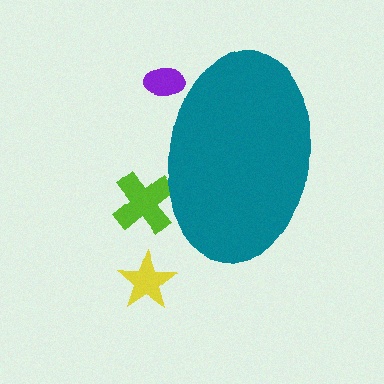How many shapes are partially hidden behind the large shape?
2 shapes are partially hidden.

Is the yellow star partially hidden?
No, the yellow star is fully visible.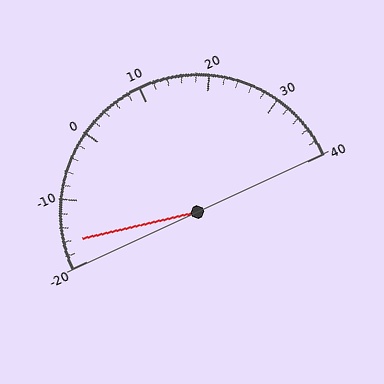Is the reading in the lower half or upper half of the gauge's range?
The reading is in the lower half of the range (-20 to 40).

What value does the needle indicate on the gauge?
The needle indicates approximately -16.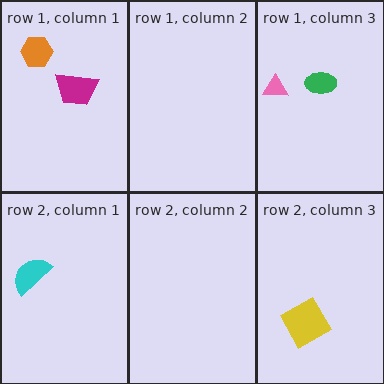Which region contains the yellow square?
The row 2, column 3 region.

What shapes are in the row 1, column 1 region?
The orange hexagon, the magenta trapezoid.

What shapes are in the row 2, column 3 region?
The yellow square.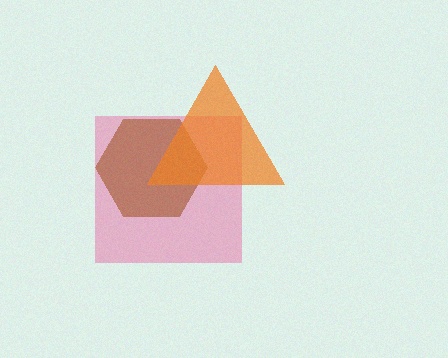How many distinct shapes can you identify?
There are 3 distinct shapes: a pink square, a brown hexagon, an orange triangle.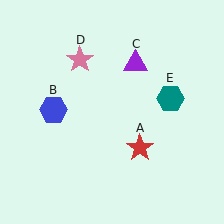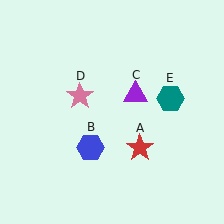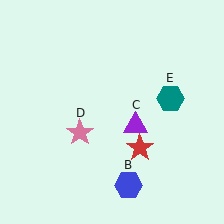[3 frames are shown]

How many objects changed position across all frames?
3 objects changed position: blue hexagon (object B), purple triangle (object C), pink star (object D).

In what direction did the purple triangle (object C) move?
The purple triangle (object C) moved down.